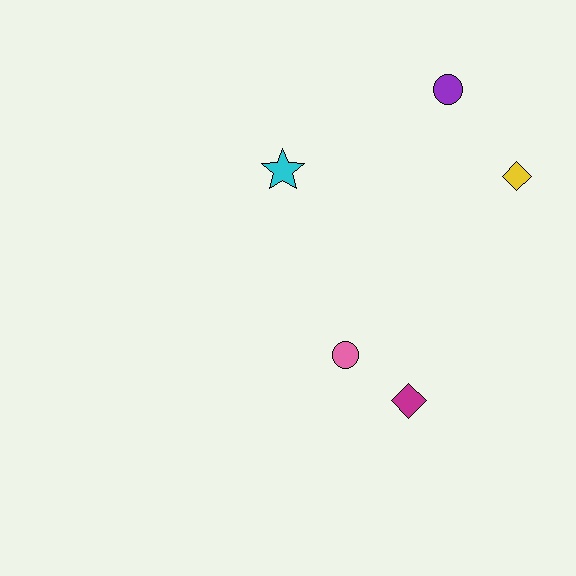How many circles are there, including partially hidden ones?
There are 2 circles.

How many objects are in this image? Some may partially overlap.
There are 5 objects.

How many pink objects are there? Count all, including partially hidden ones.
There is 1 pink object.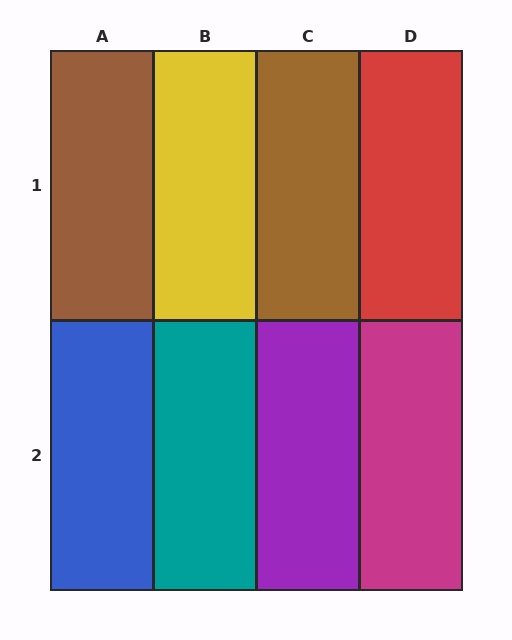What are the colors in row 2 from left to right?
Blue, teal, purple, magenta.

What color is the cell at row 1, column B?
Yellow.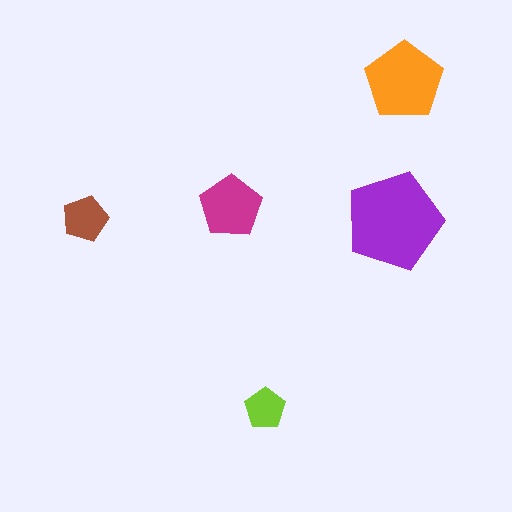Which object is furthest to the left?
The brown pentagon is leftmost.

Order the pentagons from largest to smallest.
the purple one, the orange one, the magenta one, the brown one, the lime one.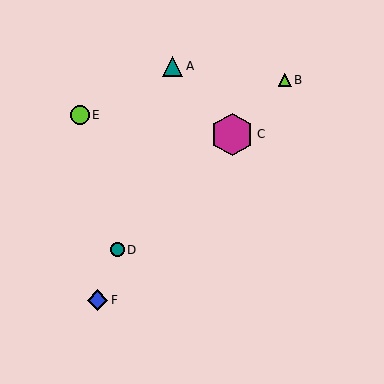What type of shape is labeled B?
Shape B is a lime triangle.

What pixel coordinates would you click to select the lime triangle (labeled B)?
Click at (285, 80) to select the lime triangle B.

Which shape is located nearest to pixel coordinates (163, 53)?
The teal triangle (labeled A) at (173, 66) is nearest to that location.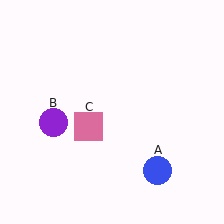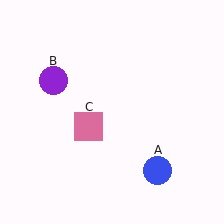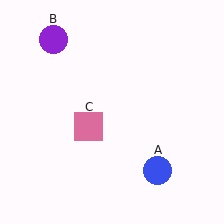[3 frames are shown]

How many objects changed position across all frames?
1 object changed position: purple circle (object B).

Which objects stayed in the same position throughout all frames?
Blue circle (object A) and pink square (object C) remained stationary.